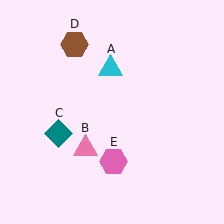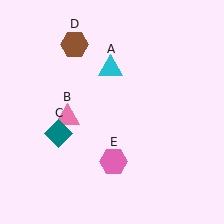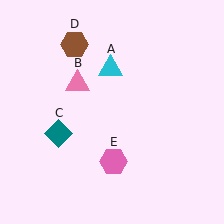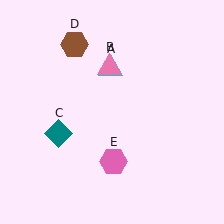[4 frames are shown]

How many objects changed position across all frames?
1 object changed position: pink triangle (object B).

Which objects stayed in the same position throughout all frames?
Cyan triangle (object A) and teal diamond (object C) and brown hexagon (object D) and pink hexagon (object E) remained stationary.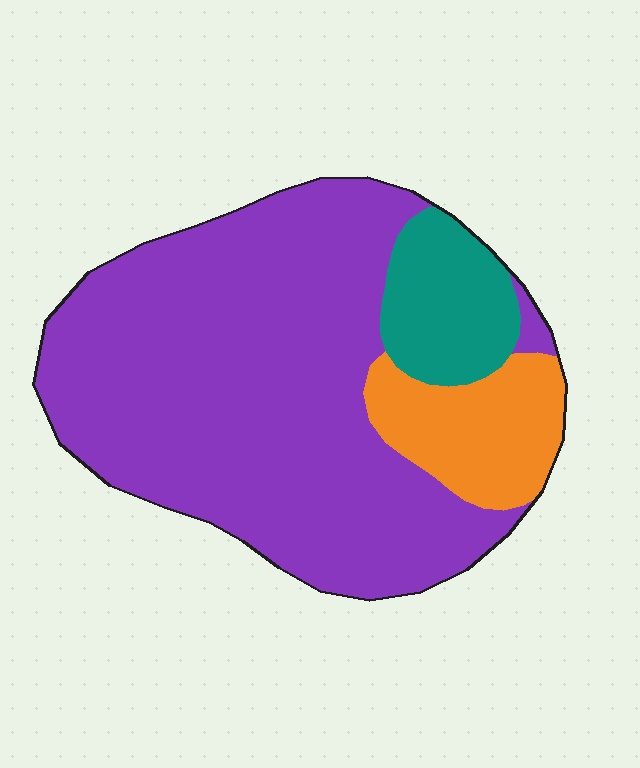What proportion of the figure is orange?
Orange takes up about one eighth (1/8) of the figure.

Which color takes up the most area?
Purple, at roughly 75%.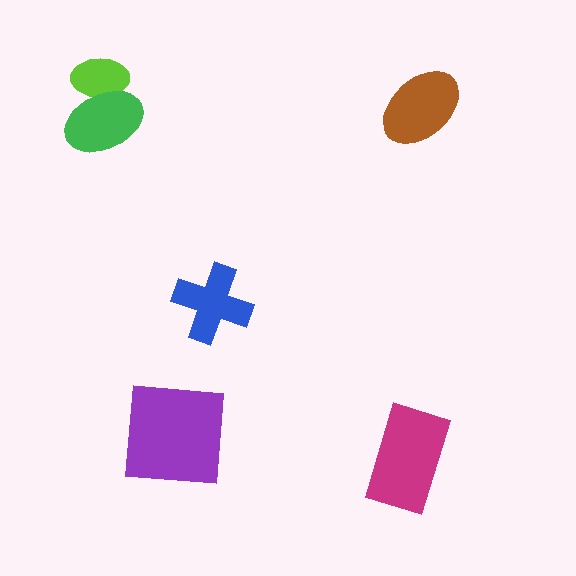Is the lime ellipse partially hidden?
Yes, it is partially covered by another shape.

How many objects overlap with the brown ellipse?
0 objects overlap with the brown ellipse.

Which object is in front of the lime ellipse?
The green ellipse is in front of the lime ellipse.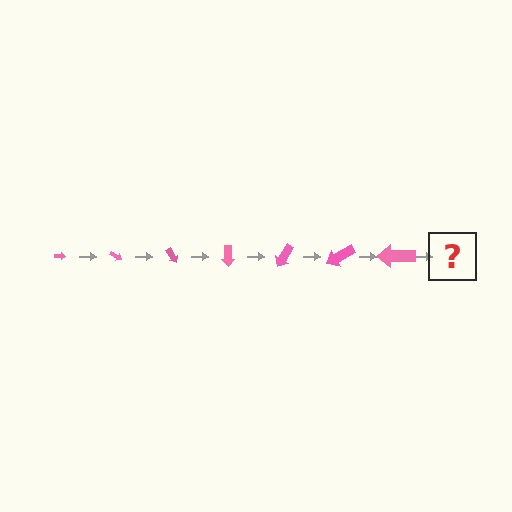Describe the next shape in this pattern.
It should be an arrow, larger than the previous one and rotated 210 degrees from the start.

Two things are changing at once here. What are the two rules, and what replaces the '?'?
The two rules are that the arrow grows larger each step and it rotates 30 degrees each step. The '?' should be an arrow, larger than the previous one and rotated 210 degrees from the start.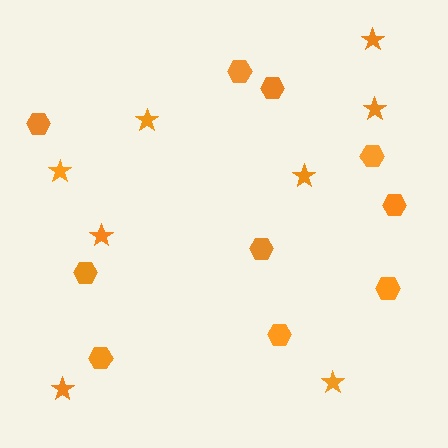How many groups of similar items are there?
There are 2 groups: one group of stars (8) and one group of hexagons (10).